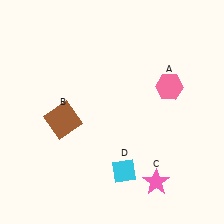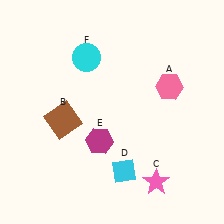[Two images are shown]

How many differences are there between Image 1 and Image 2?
There are 2 differences between the two images.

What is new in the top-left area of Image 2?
A cyan circle (F) was added in the top-left area of Image 2.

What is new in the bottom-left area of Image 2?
A magenta hexagon (E) was added in the bottom-left area of Image 2.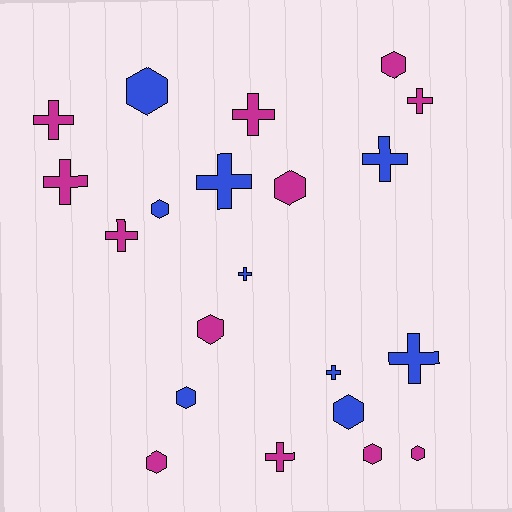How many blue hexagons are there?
There are 4 blue hexagons.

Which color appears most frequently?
Magenta, with 12 objects.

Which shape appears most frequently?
Cross, with 11 objects.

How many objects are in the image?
There are 21 objects.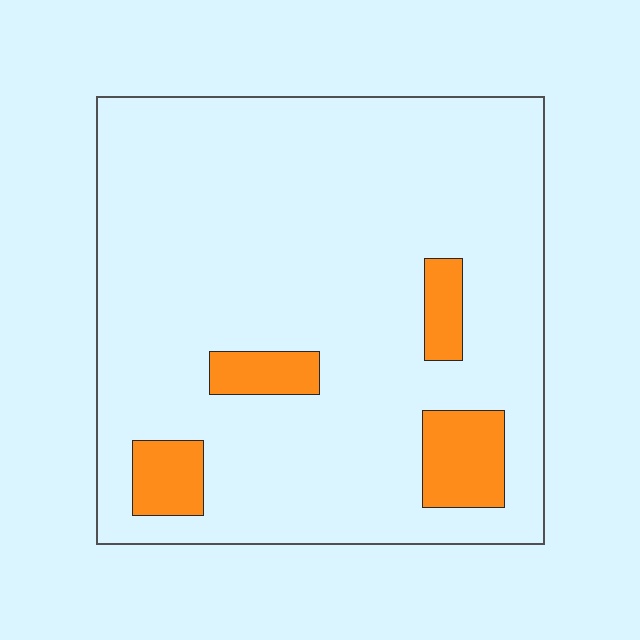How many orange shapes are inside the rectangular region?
4.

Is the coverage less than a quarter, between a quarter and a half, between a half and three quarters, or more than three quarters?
Less than a quarter.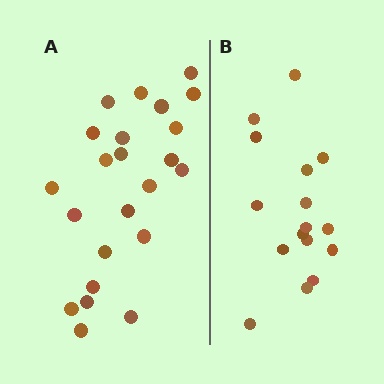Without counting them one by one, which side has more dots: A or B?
Region A (the left region) has more dots.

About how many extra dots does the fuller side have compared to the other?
Region A has roughly 8 or so more dots than region B.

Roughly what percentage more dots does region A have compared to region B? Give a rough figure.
About 45% more.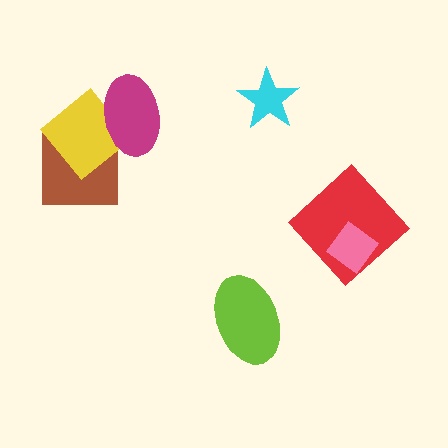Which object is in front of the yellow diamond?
The magenta ellipse is in front of the yellow diamond.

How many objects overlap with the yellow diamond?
2 objects overlap with the yellow diamond.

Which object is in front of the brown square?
The yellow diamond is in front of the brown square.